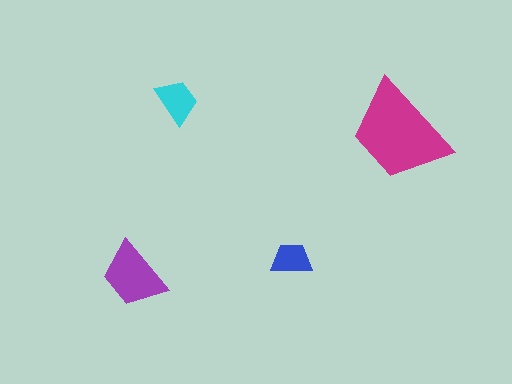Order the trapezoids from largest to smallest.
the magenta one, the purple one, the cyan one, the blue one.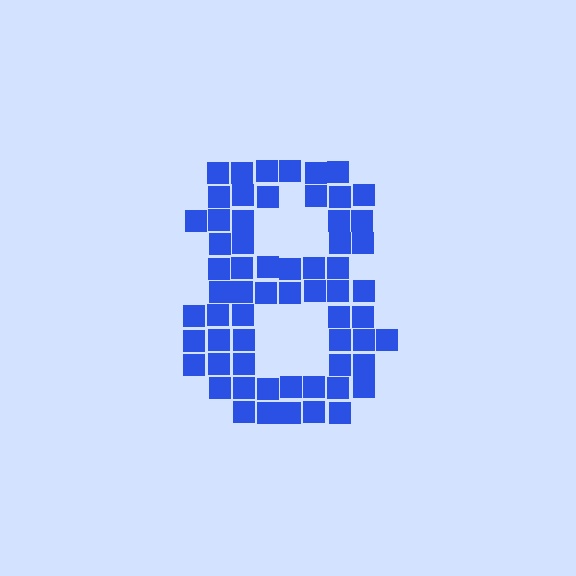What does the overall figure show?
The overall figure shows the digit 8.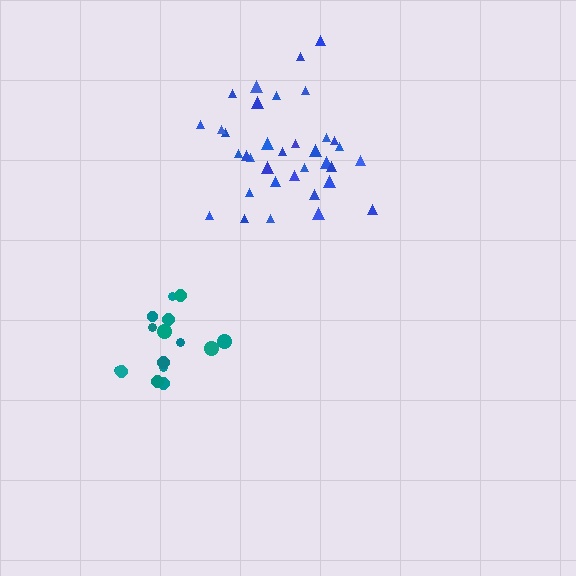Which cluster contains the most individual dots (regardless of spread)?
Blue (35).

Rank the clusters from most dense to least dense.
teal, blue.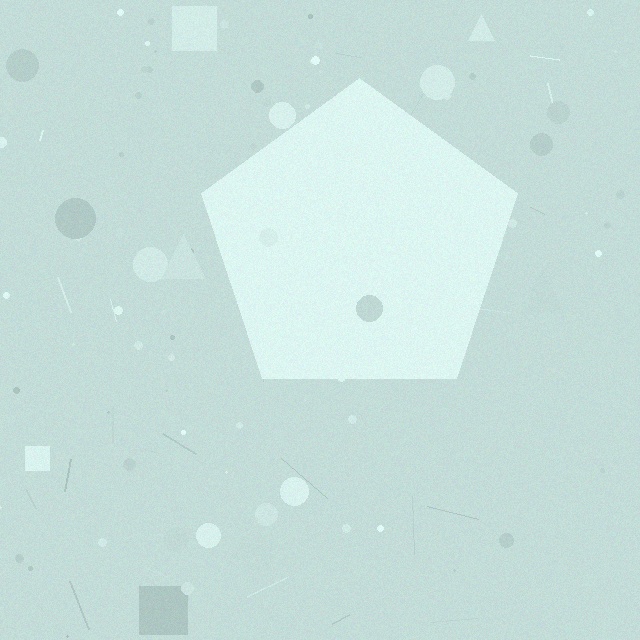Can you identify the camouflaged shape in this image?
The camouflaged shape is a pentagon.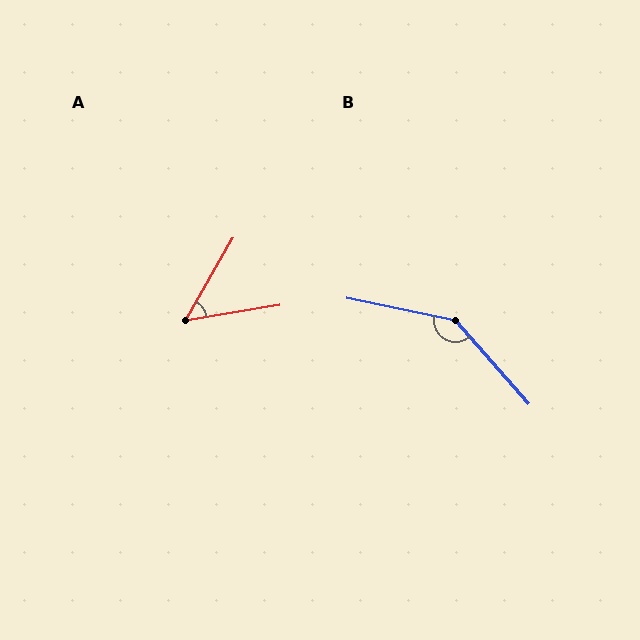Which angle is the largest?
B, at approximately 143 degrees.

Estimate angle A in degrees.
Approximately 51 degrees.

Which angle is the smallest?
A, at approximately 51 degrees.